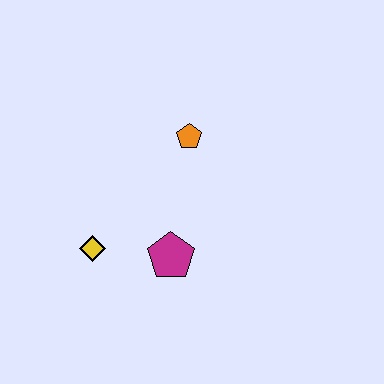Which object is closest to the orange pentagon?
The magenta pentagon is closest to the orange pentagon.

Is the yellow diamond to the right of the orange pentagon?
No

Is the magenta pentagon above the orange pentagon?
No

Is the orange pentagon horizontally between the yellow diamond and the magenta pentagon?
No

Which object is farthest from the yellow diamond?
The orange pentagon is farthest from the yellow diamond.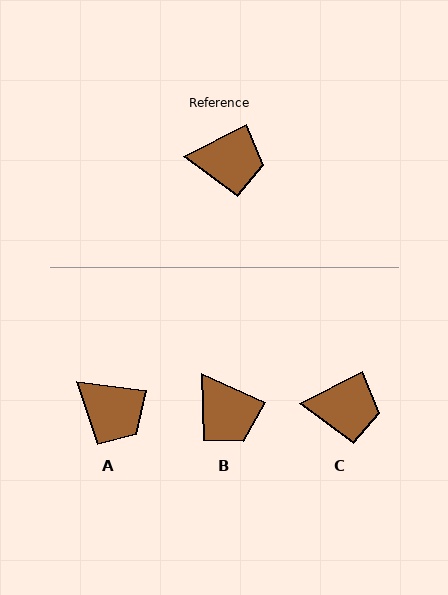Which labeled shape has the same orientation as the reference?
C.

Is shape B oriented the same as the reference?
No, it is off by about 52 degrees.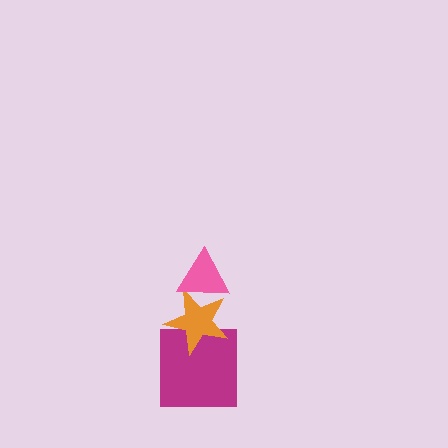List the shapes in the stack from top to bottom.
From top to bottom: the pink triangle, the orange star, the magenta square.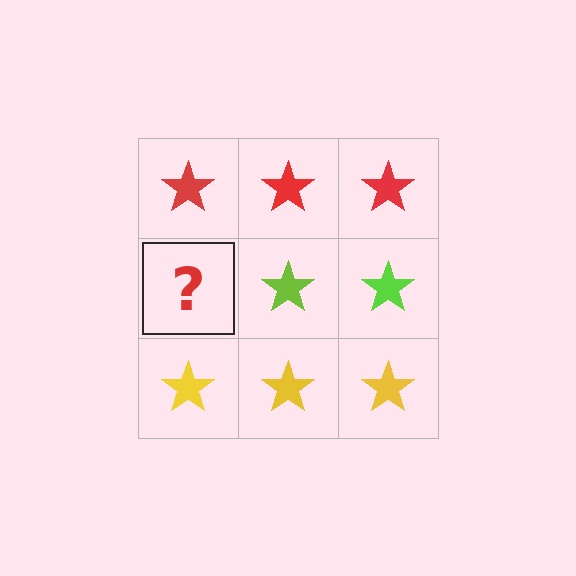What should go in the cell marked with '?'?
The missing cell should contain a lime star.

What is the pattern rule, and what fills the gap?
The rule is that each row has a consistent color. The gap should be filled with a lime star.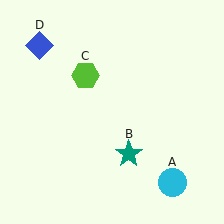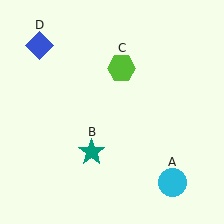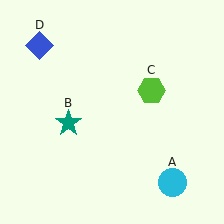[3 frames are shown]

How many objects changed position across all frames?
2 objects changed position: teal star (object B), lime hexagon (object C).